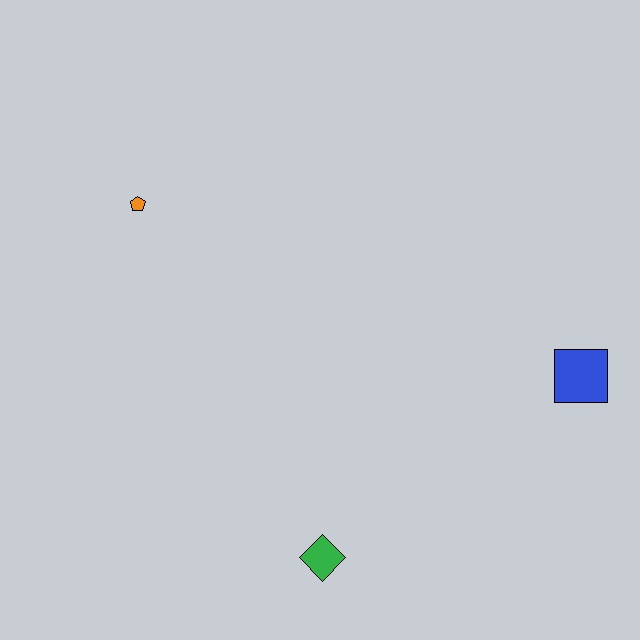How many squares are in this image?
There is 1 square.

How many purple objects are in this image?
There are no purple objects.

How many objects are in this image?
There are 3 objects.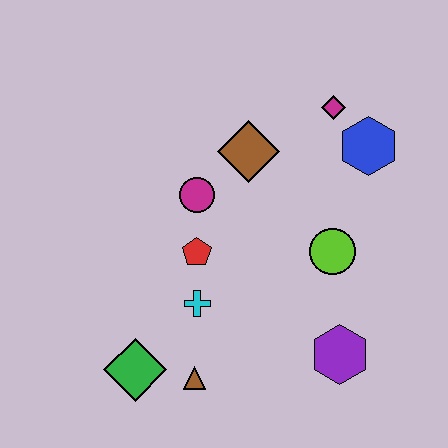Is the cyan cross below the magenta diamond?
Yes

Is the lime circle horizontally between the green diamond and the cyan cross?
No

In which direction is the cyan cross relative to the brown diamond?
The cyan cross is below the brown diamond.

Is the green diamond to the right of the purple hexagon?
No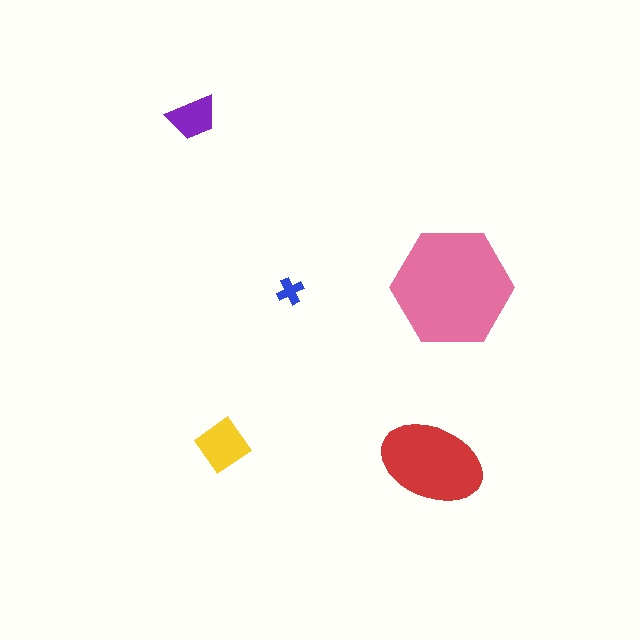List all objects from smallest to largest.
The blue cross, the purple trapezoid, the yellow diamond, the red ellipse, the pink hexagon.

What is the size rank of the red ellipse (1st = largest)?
2nd.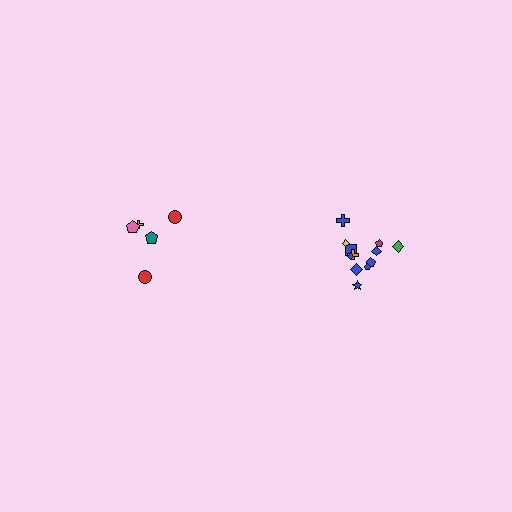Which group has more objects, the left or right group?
The right group.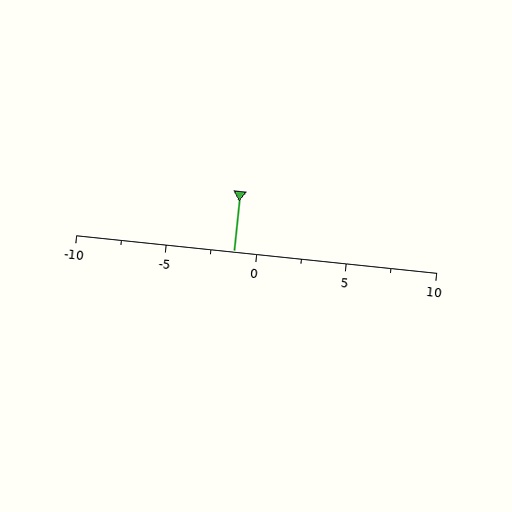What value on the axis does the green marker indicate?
The marker indicates approximately -1.2.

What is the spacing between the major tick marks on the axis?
The major ticks are spaced 5 apart.